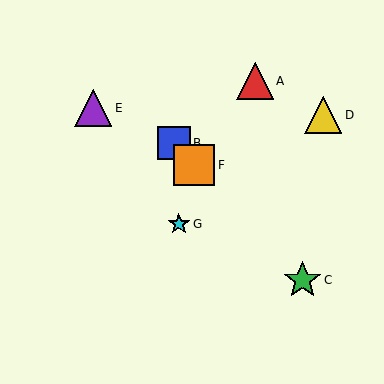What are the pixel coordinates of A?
Object A is at (255, 81).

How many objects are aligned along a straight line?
3 objects (B, C, F) are aligned along a straight line.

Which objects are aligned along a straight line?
Objects B, C, F are aligned along a straight line.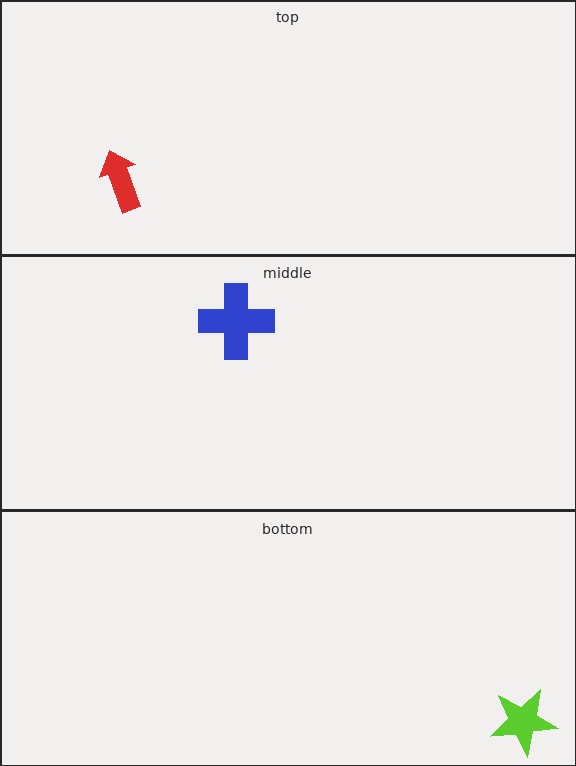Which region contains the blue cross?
The middle region.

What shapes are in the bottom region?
The lime star.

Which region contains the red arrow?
The top region.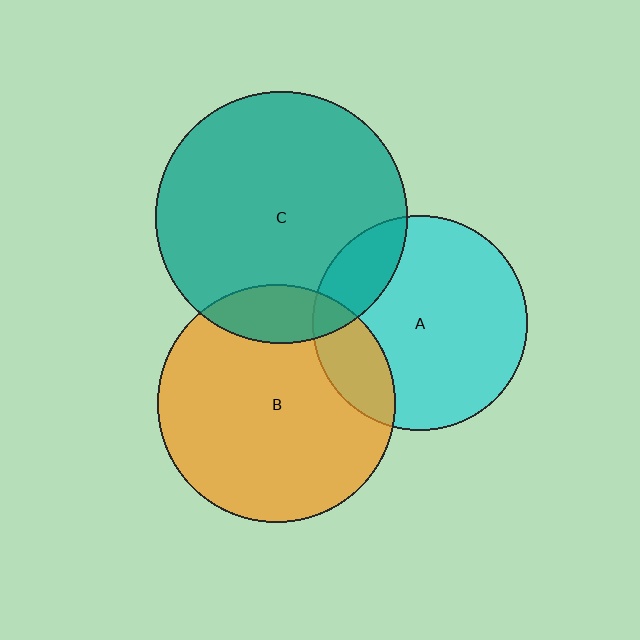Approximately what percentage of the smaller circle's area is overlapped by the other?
Approximately 20%.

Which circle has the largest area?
Circle C (teal).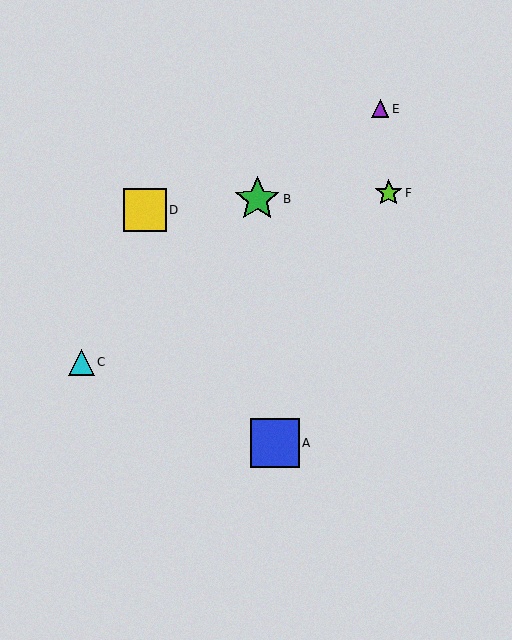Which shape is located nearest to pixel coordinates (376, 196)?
The lime star (labeled F) at (389, 193) is nearest to that location.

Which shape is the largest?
The blue square (labeled A) is the largest.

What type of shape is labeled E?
Shape E is a purple triangle.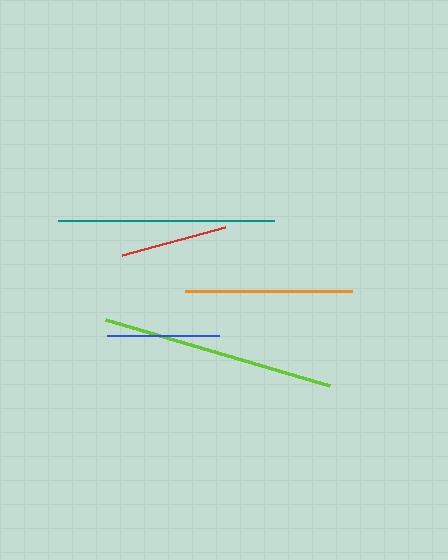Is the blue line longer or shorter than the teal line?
The teal line is longer than the blue line.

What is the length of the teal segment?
The teal segment is approximately 216 pixels long.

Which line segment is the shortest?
The red line is the shortest at approximately 106 pixels.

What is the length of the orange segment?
The orange segment is approximately 167 pixels long.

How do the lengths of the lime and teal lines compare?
The lime and teal lines are approximately the same length.